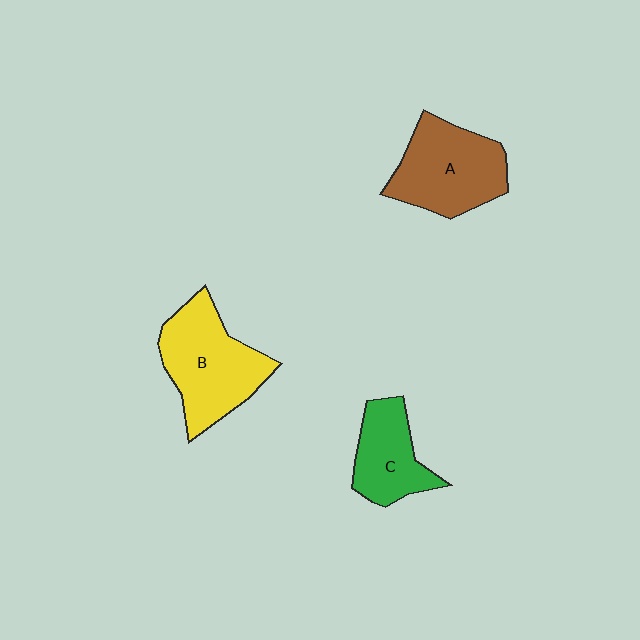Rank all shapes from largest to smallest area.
From largest to smallest: B (yellow), A (brown), C (green).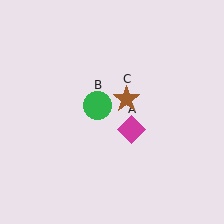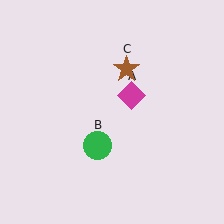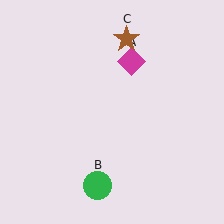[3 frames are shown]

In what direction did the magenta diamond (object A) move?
The magenta diamond (object A) moved up.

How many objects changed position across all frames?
3 objects changed position: magenta diamond (object A), green circle (object B), brown star (object C).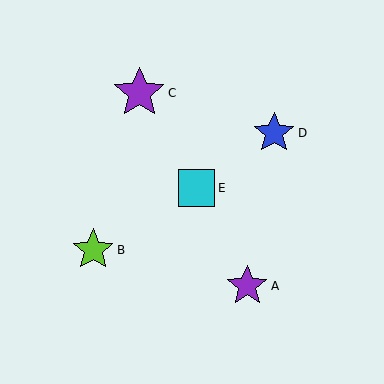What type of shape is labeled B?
Shape B is a lime star.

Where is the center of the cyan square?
The center of the cyan square is at (197, 188).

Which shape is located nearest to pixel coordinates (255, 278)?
The purple star (labeled A) at (247, 286) is nearest to that location.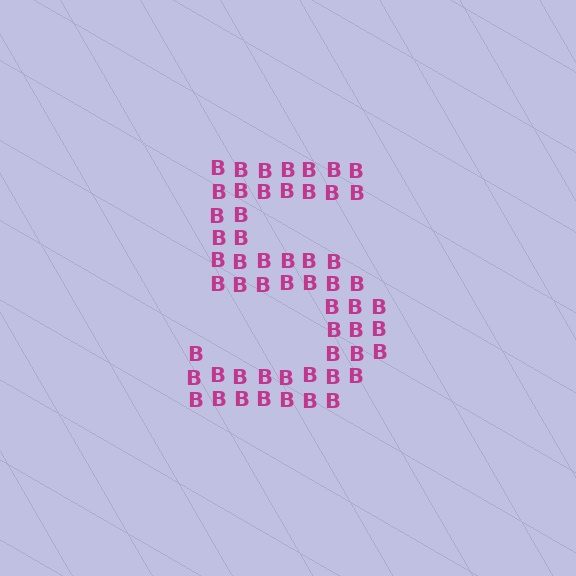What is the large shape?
The large shape is the digit 5.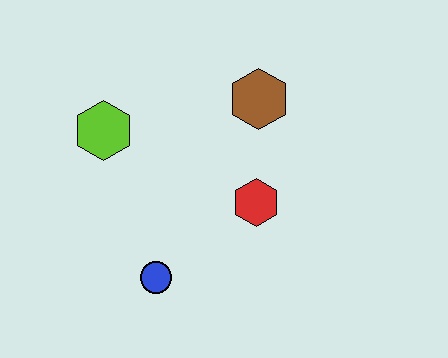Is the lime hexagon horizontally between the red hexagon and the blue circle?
No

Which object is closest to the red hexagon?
The brown hexagon is closest to the red hexagon.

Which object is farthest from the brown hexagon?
The blue circle is farthest from the brown hexagon.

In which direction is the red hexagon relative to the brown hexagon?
The red hexagon is below the brown hexagon.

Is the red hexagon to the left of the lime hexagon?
No